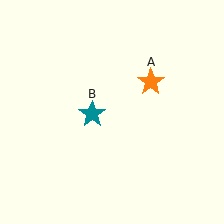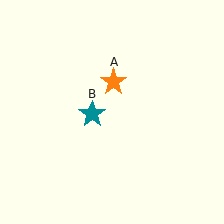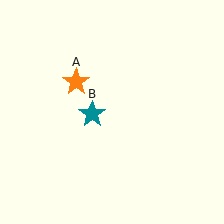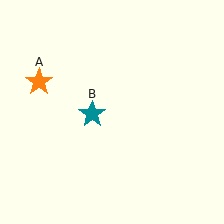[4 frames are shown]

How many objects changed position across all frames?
1 object changed position: orange star (object A).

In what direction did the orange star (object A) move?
The orange star (object A) moved left.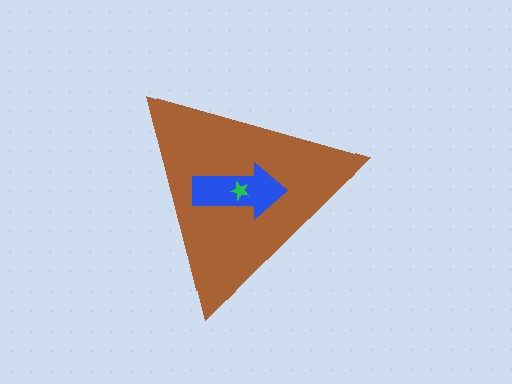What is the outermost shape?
The brown triangle.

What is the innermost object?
The green star.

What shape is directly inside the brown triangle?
The blue arrow.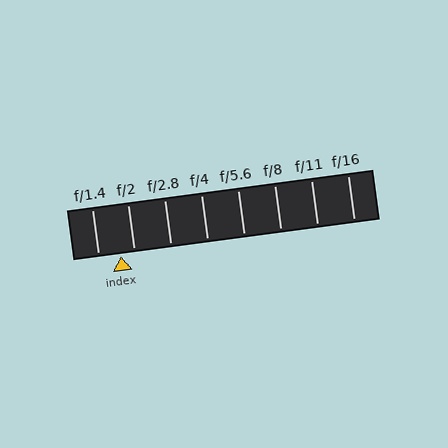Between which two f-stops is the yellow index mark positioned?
The index mark is between f/1.4 and f/2.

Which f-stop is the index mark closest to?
The index mark is closest to f/2.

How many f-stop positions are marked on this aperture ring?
There are 8 f-stop positions marked.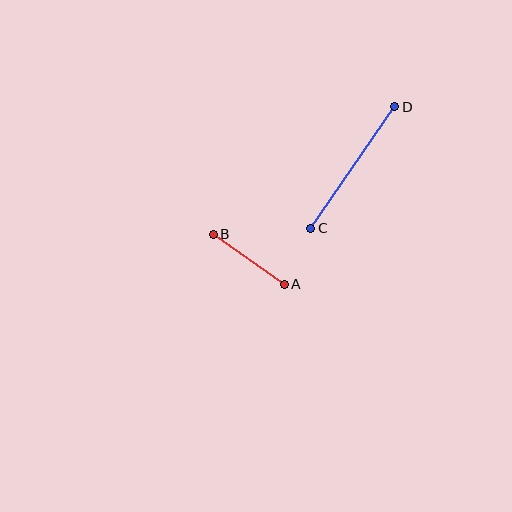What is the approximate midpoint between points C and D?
The midpoint is at approximately (353, 167) pixels.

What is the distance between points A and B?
The distance is approximately 87 pixels.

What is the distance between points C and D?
The distance is approximately 148 pixels.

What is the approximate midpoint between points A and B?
The midpoint is at approximately (249, 259) pixels.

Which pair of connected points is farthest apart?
Points C and D are farthest apart.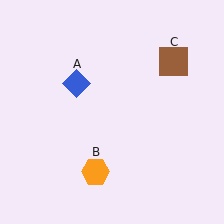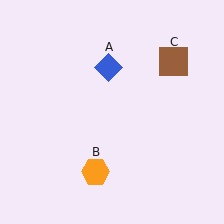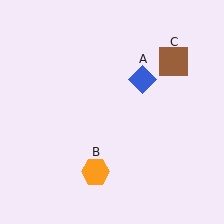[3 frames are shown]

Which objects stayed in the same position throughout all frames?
Orange hexagon (object B) and brown square (object C) remained stationary.